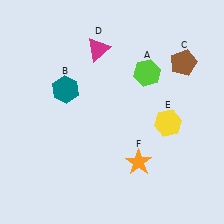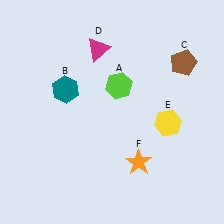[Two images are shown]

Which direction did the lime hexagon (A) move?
The lime hexagon (A) moved left.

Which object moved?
The lime hexagon (A) moved left.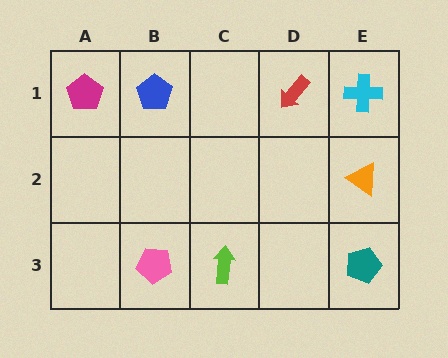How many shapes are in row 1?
4 shapes.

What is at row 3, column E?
A teal pentagon.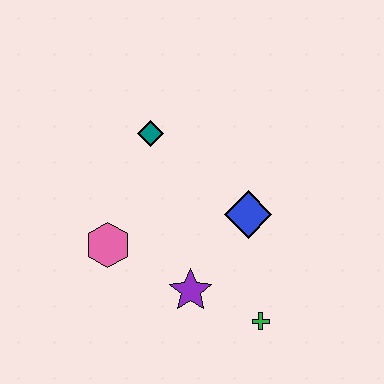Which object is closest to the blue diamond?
The purple star is closest to the blue diamond.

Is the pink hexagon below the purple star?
No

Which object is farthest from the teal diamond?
The green cross is farthest from the teal diamond.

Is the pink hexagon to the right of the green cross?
No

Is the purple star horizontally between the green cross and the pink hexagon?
Yes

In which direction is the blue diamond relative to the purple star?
The blue diamond is above the purple star.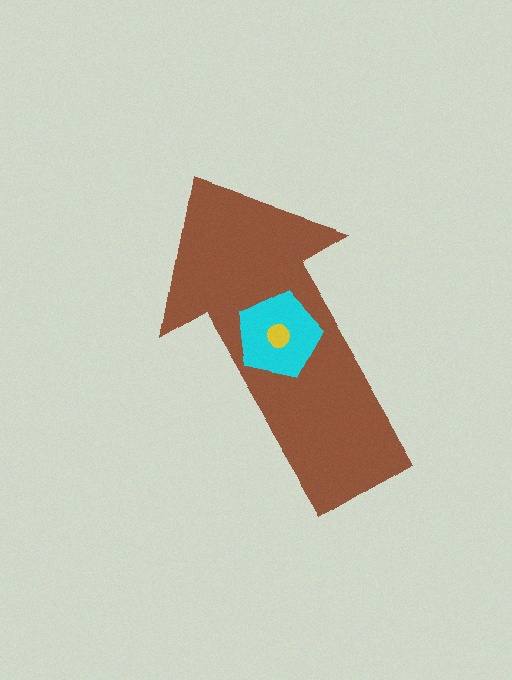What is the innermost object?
The yellow circle.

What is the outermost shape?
The brown arrow.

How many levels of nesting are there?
3.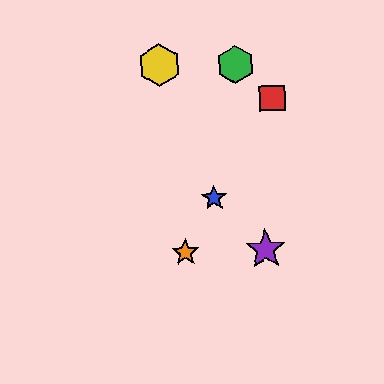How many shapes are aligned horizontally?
2 shapes (the purple star, the orange star) are aligned horizontally.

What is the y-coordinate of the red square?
The red square is at y≈98.